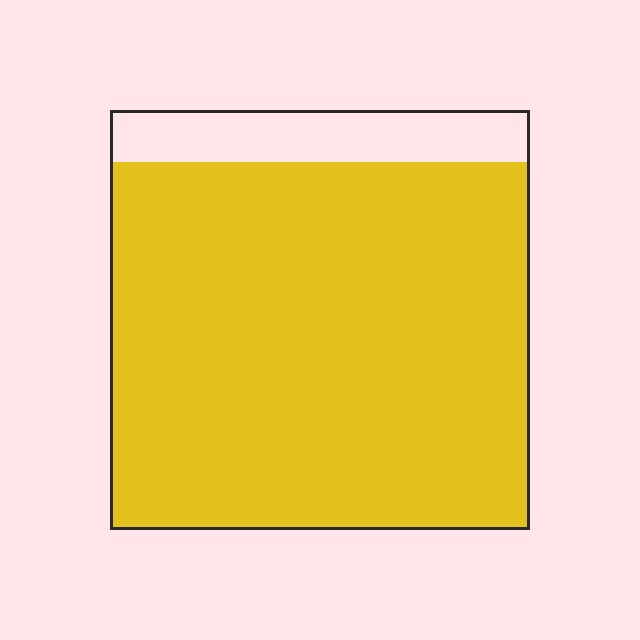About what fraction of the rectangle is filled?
About seven eighths (7/8).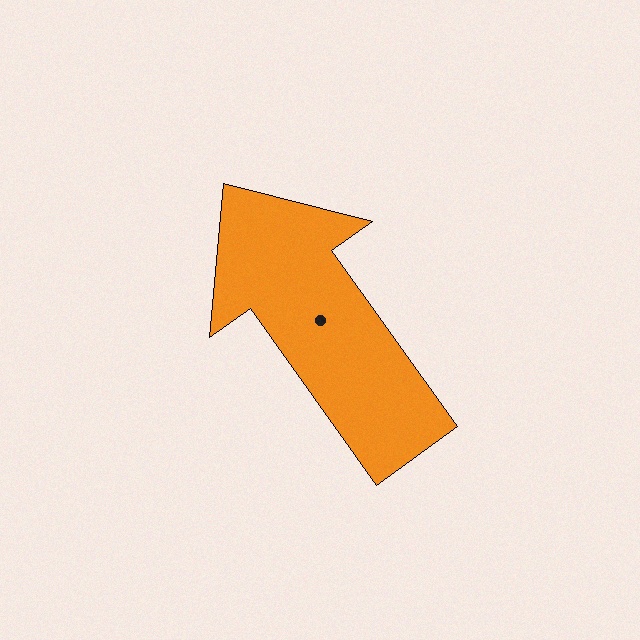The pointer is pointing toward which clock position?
Roughly 11 o'clock.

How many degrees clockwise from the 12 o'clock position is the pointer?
Approximately 325 degrees.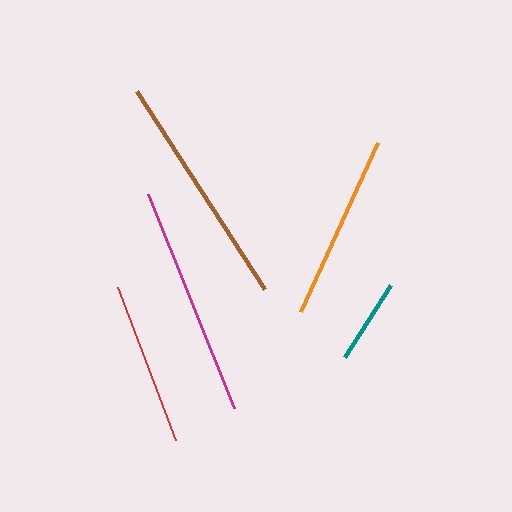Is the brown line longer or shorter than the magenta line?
The brown line is longer than the magenta line.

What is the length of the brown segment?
The brown segment is approximately 236 pixels long.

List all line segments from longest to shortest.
From longest to shortest: brown, magenta, orange, red, teal.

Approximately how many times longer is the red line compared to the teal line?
The red line is approximately 1.9 times the length of the teal line.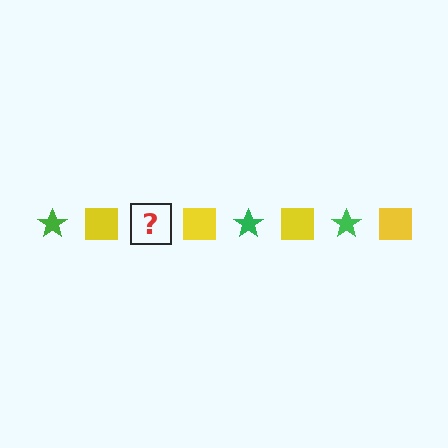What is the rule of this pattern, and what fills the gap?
The rule is that the pattern alternates between green star and yellow square. The gap should be filled with a green star.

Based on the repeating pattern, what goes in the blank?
The blank should be a green star.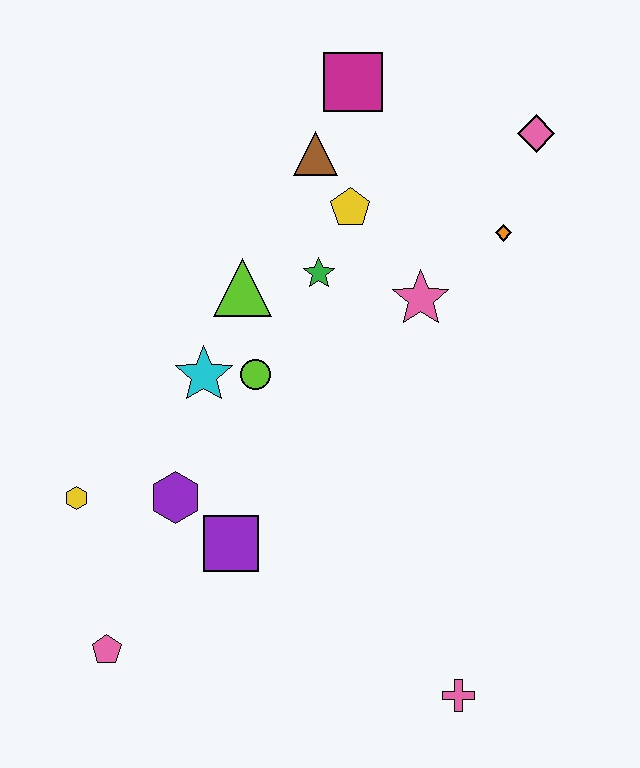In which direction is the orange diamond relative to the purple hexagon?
The orange diamond is to the right of the purple hexagon.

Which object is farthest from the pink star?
The pink pentagon is farthest from the pink star.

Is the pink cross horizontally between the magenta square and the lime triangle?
No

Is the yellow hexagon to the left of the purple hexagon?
Yes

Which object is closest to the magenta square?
The brown triangle is closest to the magenta square.